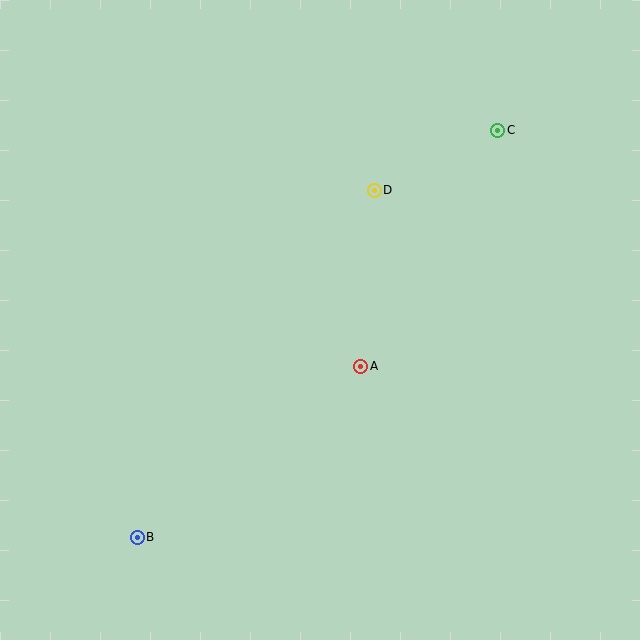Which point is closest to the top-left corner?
Point D is closest to the top-left corner.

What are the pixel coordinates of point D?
Point D is at (374, 190).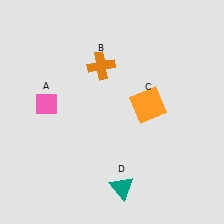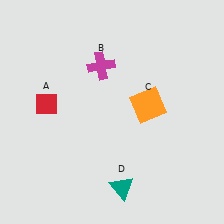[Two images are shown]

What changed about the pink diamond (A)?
In Image 1, A is pink. In Image 2, it changed to red.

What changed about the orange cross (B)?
In Image 1, B is orange. In Image 2, it changed to magenta.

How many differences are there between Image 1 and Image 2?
There are 2 differences between the two images.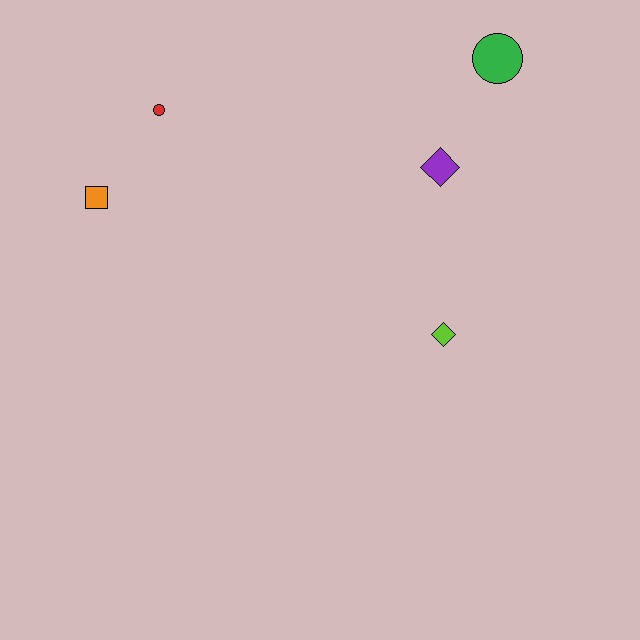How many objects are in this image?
There are 5 objects.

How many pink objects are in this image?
There are no pink objects.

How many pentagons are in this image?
There are no pentagons.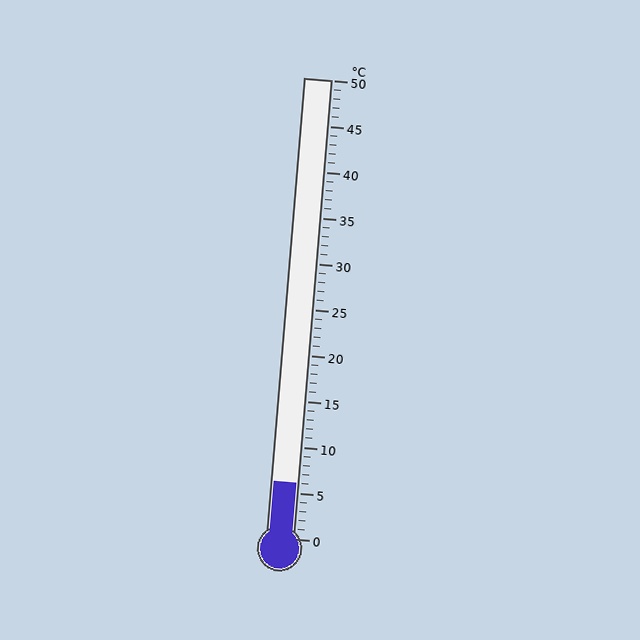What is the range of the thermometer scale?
The thermometer scale ranges from 0°C to 50°C.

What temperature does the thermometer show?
The thermometer shows approximately 6°C.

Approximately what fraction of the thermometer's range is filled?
The thermometer is filled to approximately 10% of its range.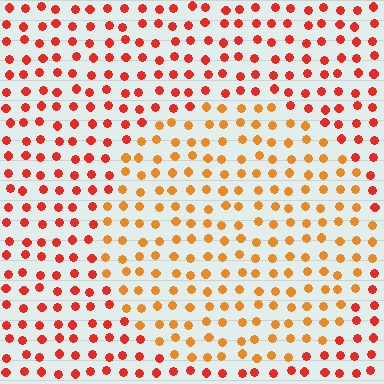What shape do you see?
I see a circle.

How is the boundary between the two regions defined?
The boundary is defined purely by a slight shift in hue (about 30 degrees). Spacing, size, and orientation are identical on both sides.